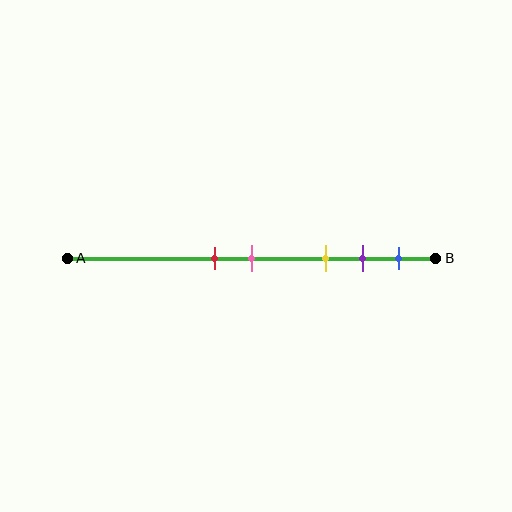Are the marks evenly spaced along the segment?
No, the marks are not evenly spaced.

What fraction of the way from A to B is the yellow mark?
The yellow mark is approximately 70% (0.7) of the way from A to B.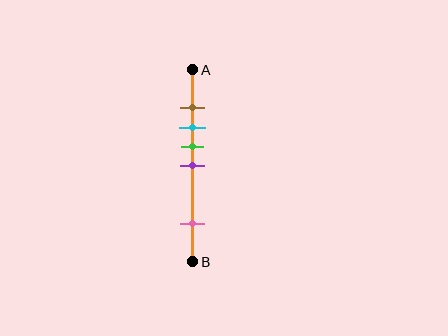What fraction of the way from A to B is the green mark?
The green mark is approximately 40% (0.4) of the way from A to B.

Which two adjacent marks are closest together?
The brown and cyan marks are the closest adjacent pair.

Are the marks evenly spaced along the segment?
No, the marks are not evenly spaced.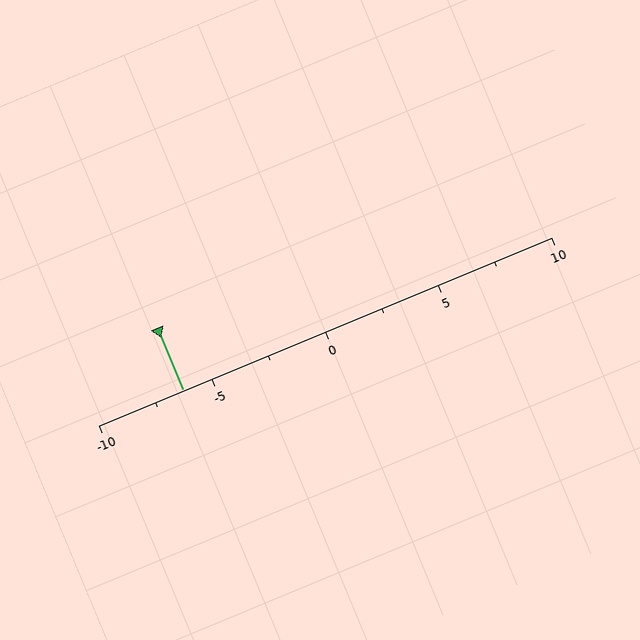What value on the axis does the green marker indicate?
The marker indicates approximately -6.2.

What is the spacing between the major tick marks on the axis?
The major ticks are spaced 5 apart.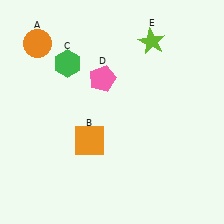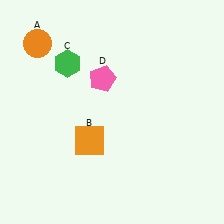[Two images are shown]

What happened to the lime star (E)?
The lime star (E) was removed in Image 2. It was in the top-right area of Image 1.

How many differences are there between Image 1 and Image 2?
There is 1 difference between the two images.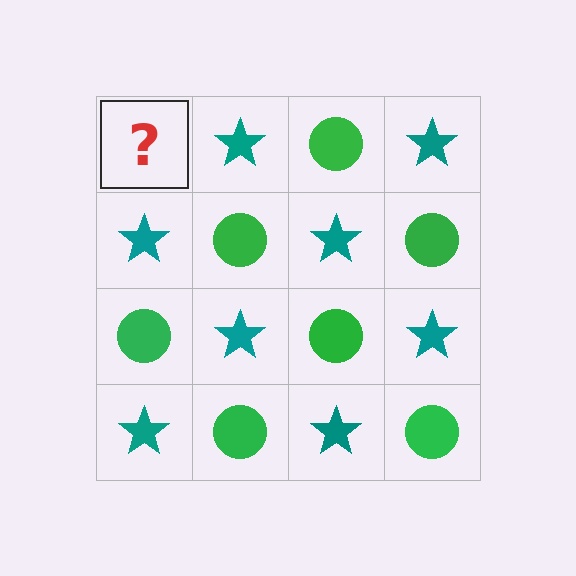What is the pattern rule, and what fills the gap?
The rule is that it alternates green circle and teal star in a checkerboard pattern. The gap should be filled with a green circle.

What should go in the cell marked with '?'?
The missing cell should contain a green circle.